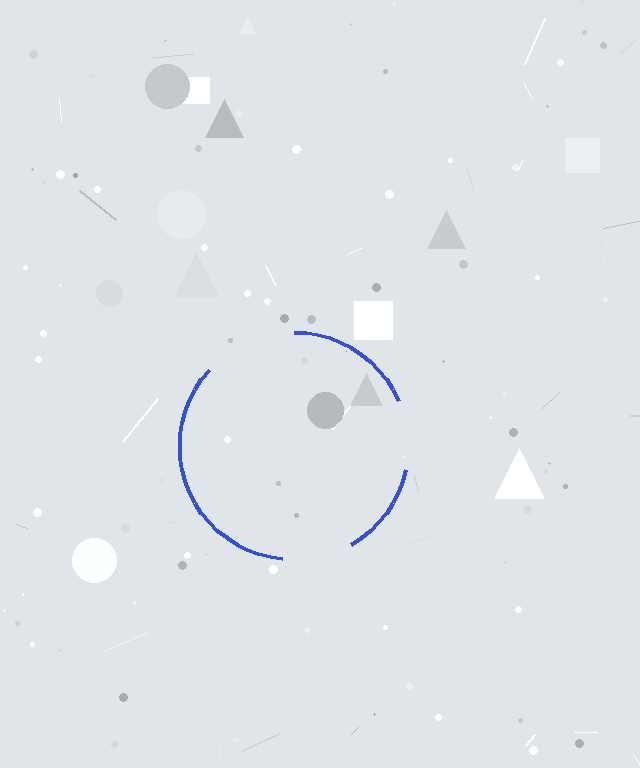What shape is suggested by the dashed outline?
The dashed outline suggests a circle.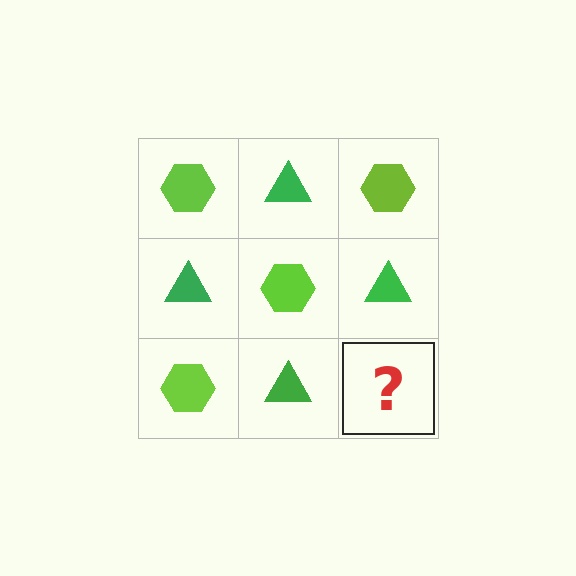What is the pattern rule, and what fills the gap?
The rule is that it alternates lime hexagon and green triangle in a checkerboard pattern. The gap should be filled with a lime hexagon.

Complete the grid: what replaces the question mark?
The question mark should be replaced with a lime hexagon.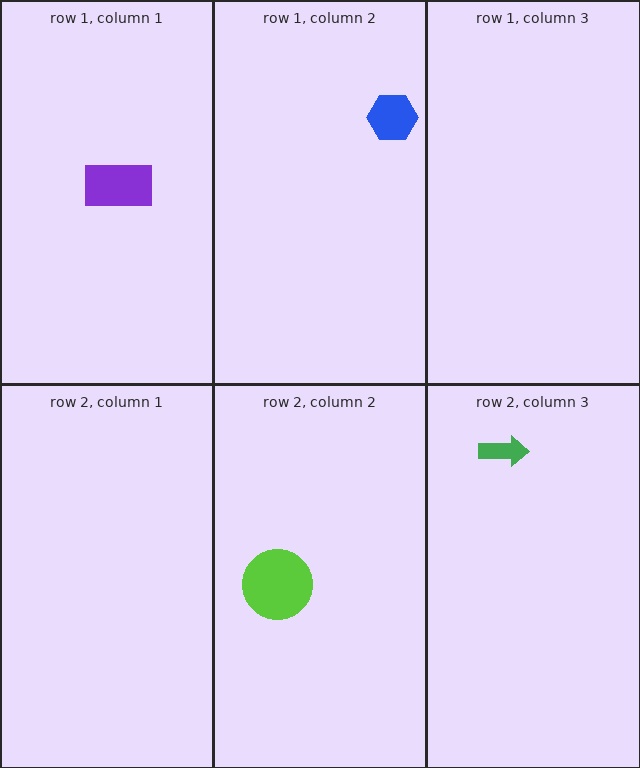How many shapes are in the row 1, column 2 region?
1.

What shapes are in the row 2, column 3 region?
The green arrow.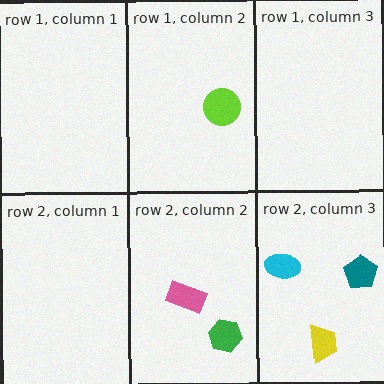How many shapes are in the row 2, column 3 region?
3.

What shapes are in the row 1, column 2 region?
The lime circle.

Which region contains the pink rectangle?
The row 2, column 2 region.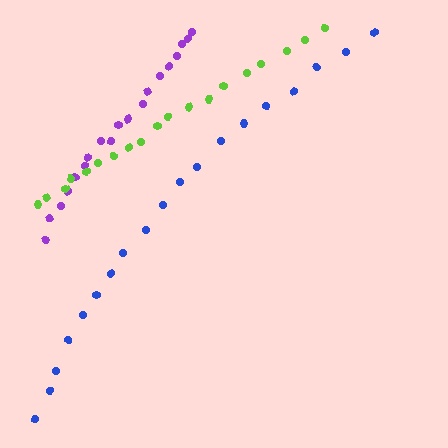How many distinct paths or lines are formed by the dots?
There are 3 distinct paths.